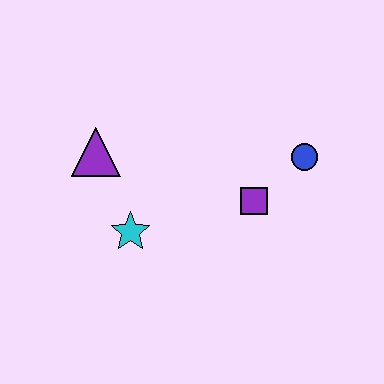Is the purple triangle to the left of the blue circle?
Yes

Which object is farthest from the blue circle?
The purple triangle is farthest from the blue circle.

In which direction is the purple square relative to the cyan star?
The purple square is to the right of the cyan star.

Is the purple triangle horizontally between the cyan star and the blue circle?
No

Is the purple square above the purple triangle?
No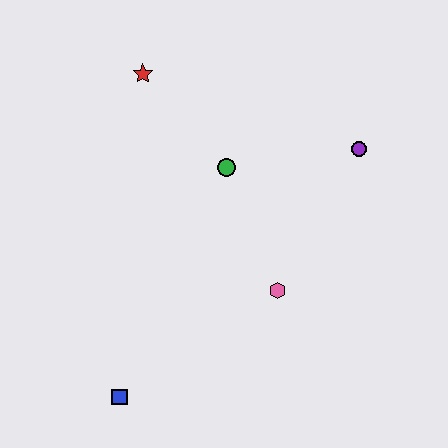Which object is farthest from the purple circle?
The blue square is farthest from the purple circle.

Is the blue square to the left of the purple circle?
Yes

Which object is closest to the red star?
The green circle is closest to the red star.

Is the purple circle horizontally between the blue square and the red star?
No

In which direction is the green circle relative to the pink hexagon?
The green circle is above the pink hexagon.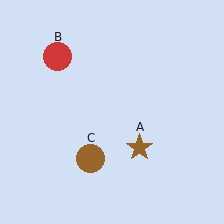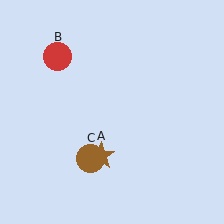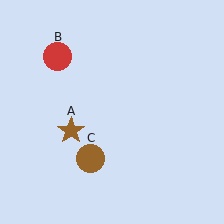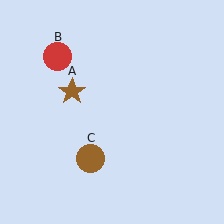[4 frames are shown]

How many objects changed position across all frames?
1 object changed position: brown star (object A).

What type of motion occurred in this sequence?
The brown star (object A) rotated clockwise around the center of the scene.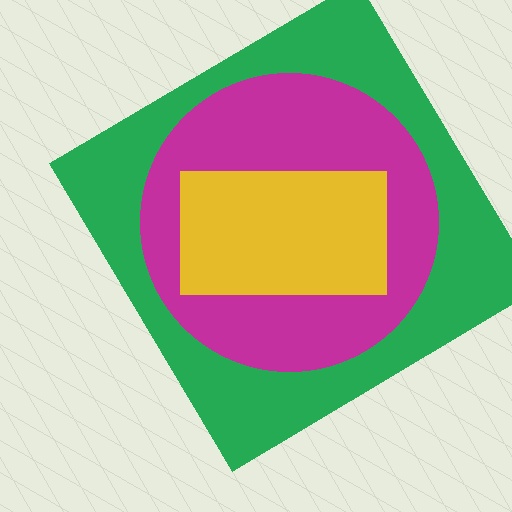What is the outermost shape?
The green diamond.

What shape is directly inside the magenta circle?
The yellow rectangle.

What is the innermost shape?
The yellow rectangle.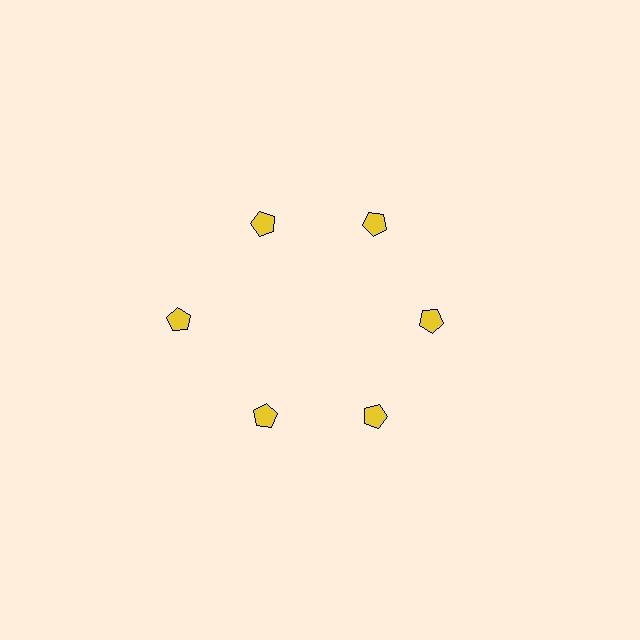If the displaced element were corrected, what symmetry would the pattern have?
It would have 6-fold rotational symmetry — the pattern would map onto itself every 60 degrees.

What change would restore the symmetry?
The symmetry would be restored by moving it inward, back onto the ring so that all 6 pentagons sit at equal angles and equal distance from the center.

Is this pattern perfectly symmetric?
No. The 6 yellow pentagons are arranged in a ring, but one element near the 9 o'clock position is pushed outward from the center, breaking the 6-fold rotational symmetry.